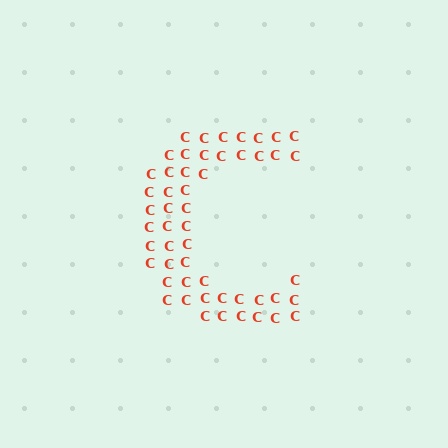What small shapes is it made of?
It is made of small letter C's.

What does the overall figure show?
The overall figure shows the letter C.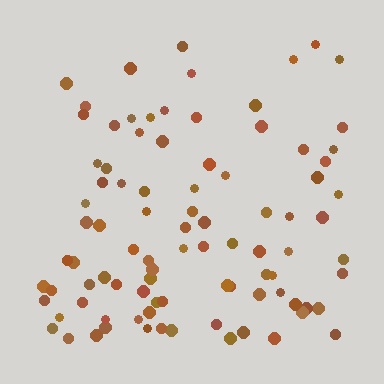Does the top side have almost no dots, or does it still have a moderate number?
Still a moderate number, just noticeably fewer than the bottom.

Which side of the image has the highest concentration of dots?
The bottom.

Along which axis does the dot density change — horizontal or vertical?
Vertical.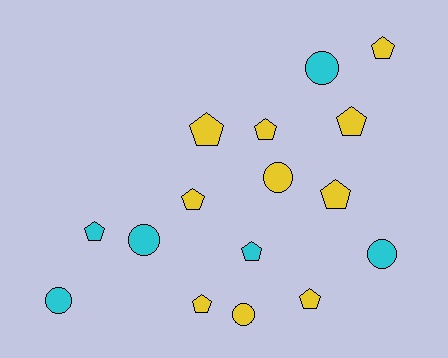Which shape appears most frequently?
Pentagon, with 10 objects.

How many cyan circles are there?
There are 4 cyan circles.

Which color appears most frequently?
Yellow, with 10 objects.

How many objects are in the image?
There are 16 objects.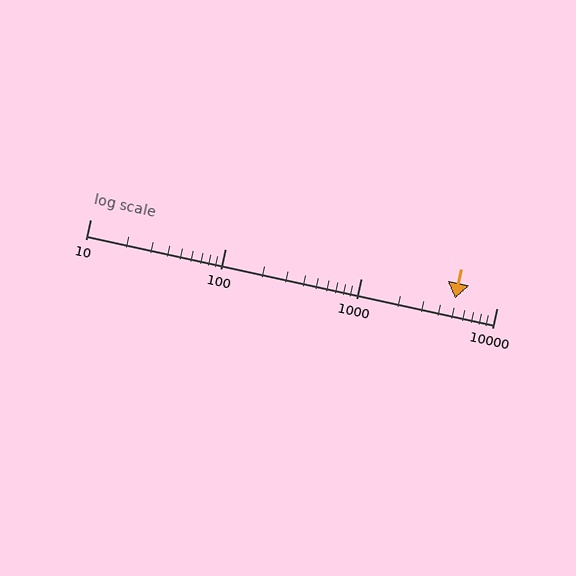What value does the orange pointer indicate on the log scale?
The pointer indicates approximately 4900.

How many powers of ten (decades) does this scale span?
The scale spans 3 decades, from 10 to 10000.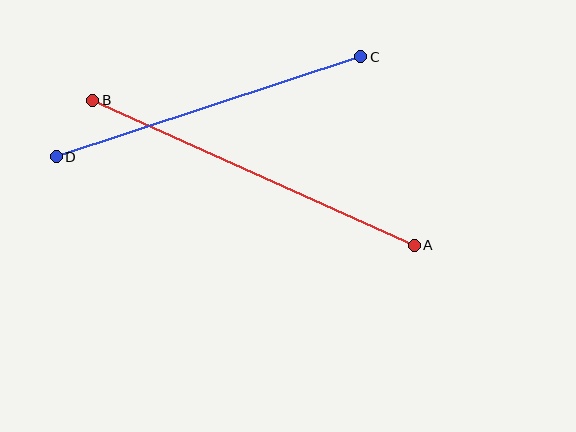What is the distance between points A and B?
The distance is approximately 353 pixels.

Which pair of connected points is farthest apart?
Points A and B are farthest apart.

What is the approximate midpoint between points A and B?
The midpoint is at approximately (253, 173) pixels.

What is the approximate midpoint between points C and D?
The midpoint is at approximately (208, 107) pixels.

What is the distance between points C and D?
The distance is approximately 320 pixels.